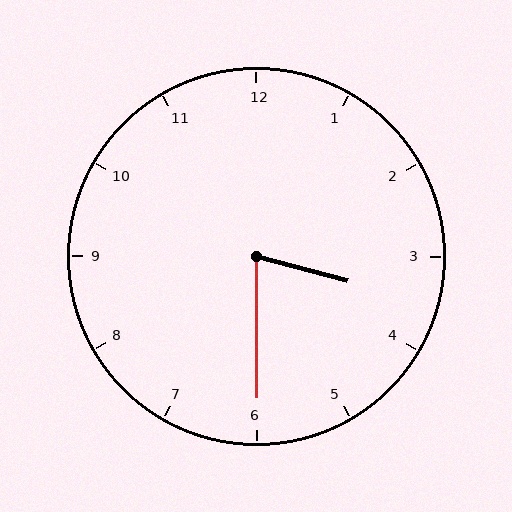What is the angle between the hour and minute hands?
Approximately 75 degrees.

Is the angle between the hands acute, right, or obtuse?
It is acute.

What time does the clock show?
3:30.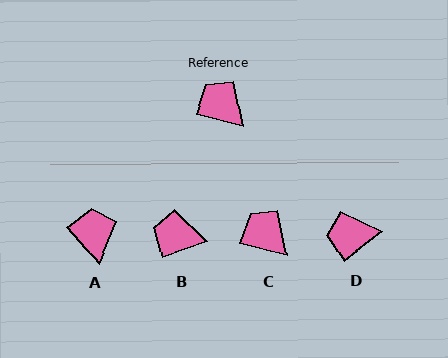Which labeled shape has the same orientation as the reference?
C.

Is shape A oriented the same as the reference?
No, it is off by about 34 degrees.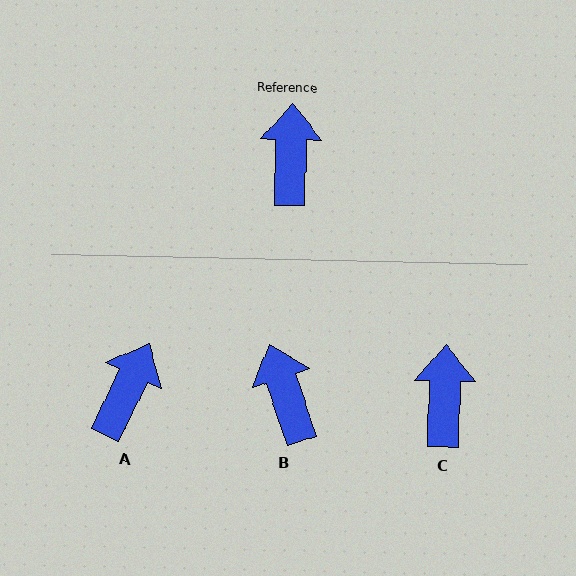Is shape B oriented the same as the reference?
No, it is off by about 21 degrees.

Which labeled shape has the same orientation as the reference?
C.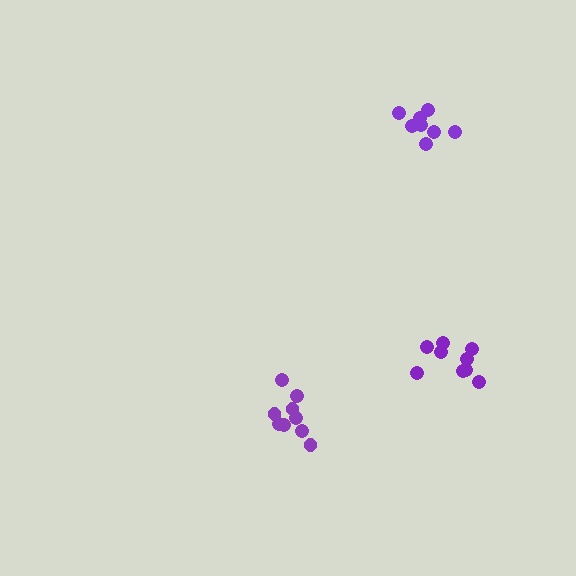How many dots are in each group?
Group 1: 9 dots, Group 2: 9 dots, Group 3: 8 dots (26 total).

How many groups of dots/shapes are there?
There are 3 groups.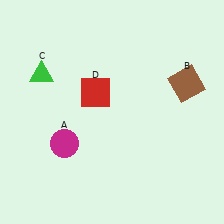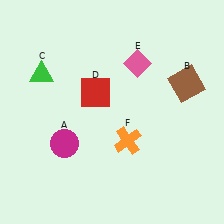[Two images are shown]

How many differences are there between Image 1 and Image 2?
There are 2 differences between the two images.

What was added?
A pink diamond (E), an orange cross (F) were added in Image 2.